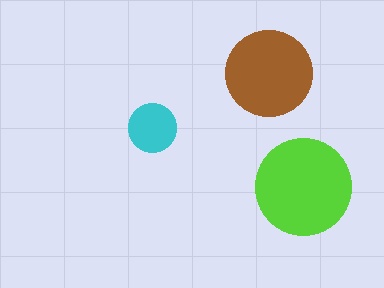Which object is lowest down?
The lime circle is bottommost.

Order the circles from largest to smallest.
the lime one, the brown one, the cyan one.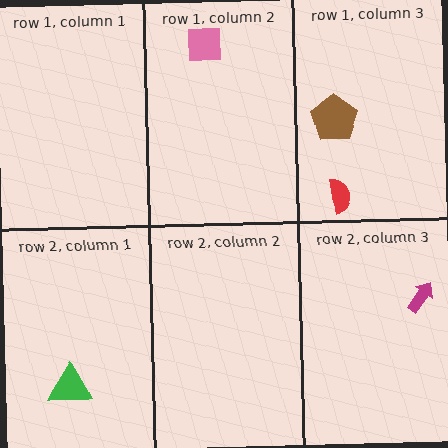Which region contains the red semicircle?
The row 1, column 3 region.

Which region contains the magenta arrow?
The row 2, column 3 region.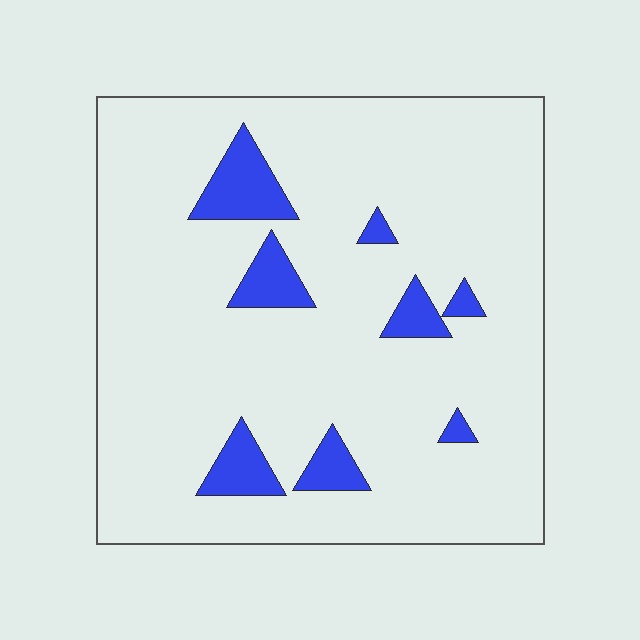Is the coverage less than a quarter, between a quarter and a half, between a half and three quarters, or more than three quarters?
Less than a quarter.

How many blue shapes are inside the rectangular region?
8.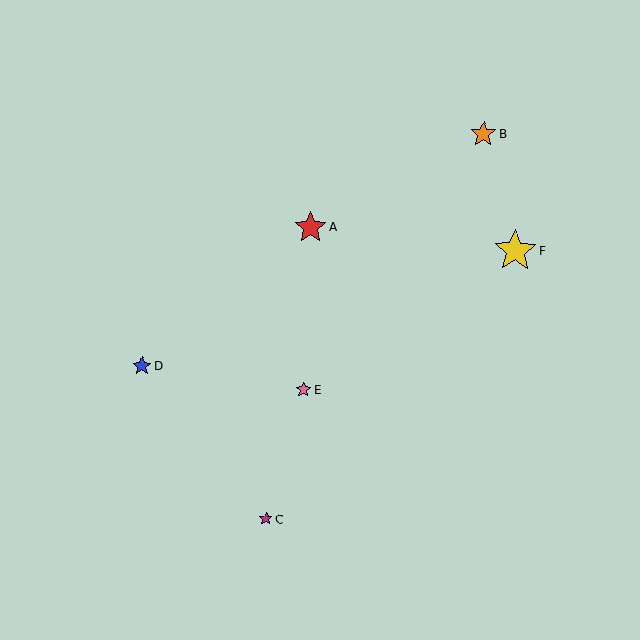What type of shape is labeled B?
Shape B is an orange star.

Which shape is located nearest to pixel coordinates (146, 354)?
The blue star (labeled D) at (142, 366) is nearest to that location.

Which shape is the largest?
The yellow star (labeled F) is the largest.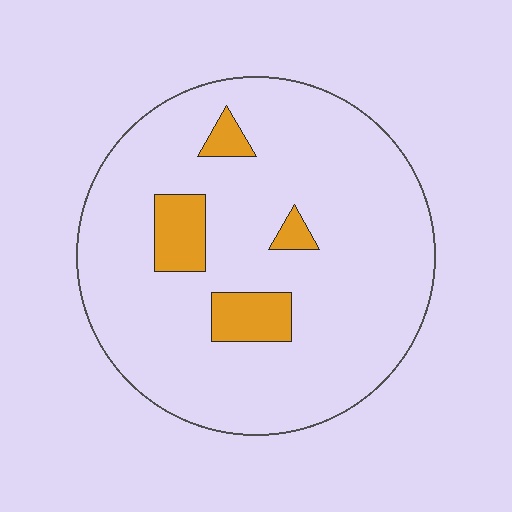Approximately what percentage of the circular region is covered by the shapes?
Approximately 10%.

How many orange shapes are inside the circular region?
4.